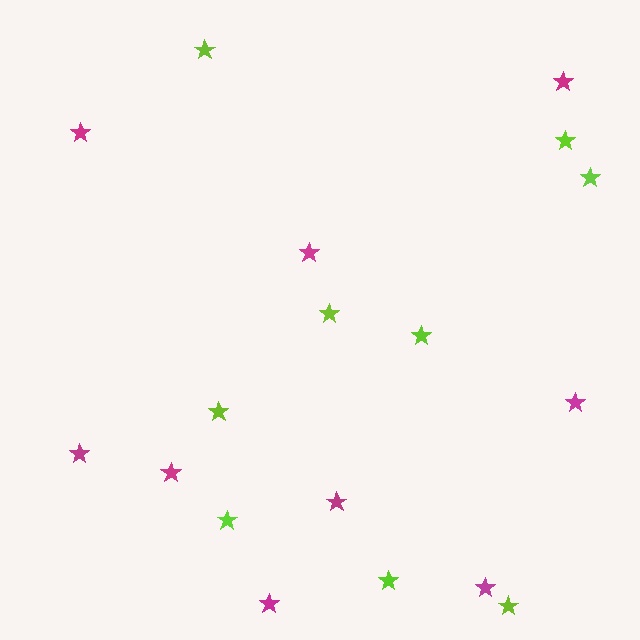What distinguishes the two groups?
There are 2 groups: one group of lime stars (9) and one group of magenta stars (9).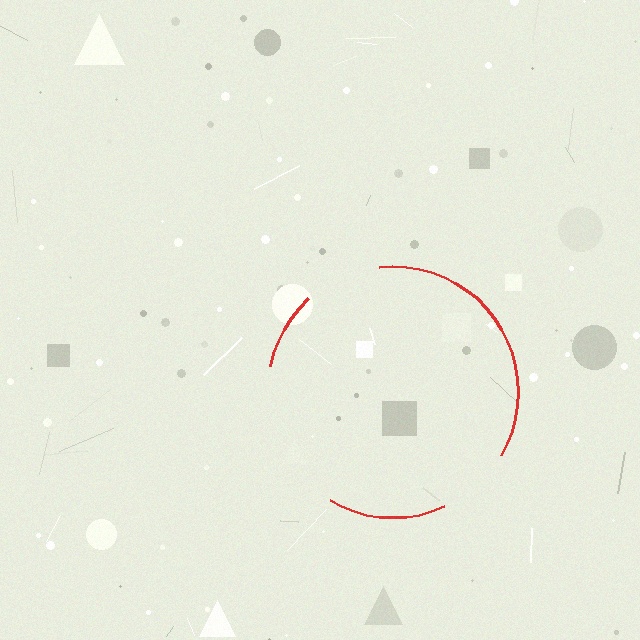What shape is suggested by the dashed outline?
The dashed outline suggests a circle.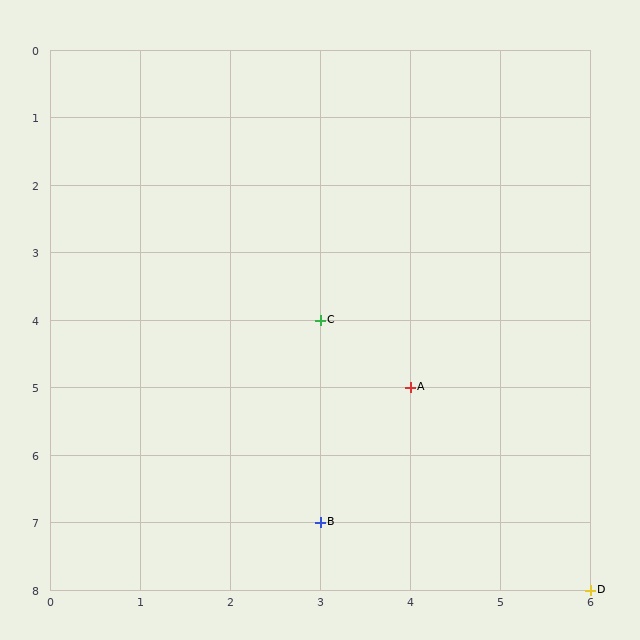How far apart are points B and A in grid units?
Points B and A are 1 column and 2 rows apart (about 2.2 grid units diagonally).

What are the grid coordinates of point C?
Point C is at grid coordinates (3, 4).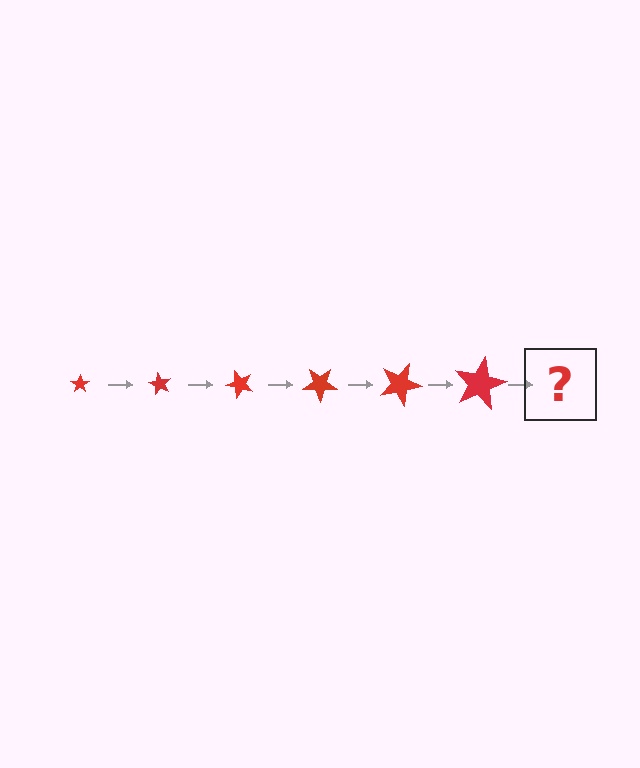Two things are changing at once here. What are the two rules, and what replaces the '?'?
The two rules are that the star grows larger each step and it rotates 60 degrees each step. The '?' should be a star, larger than the previous one and rotated 360 degrees from the start.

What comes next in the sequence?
The next element should be a star, larger than the previous one and rotated 360 degrees from the start.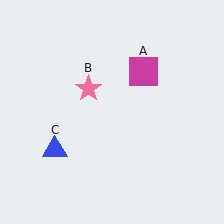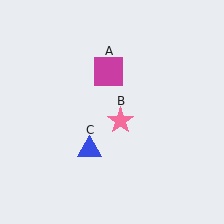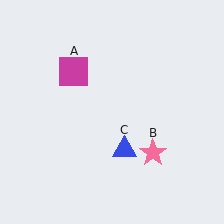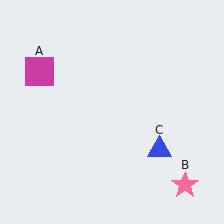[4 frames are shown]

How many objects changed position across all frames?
3 objects changed position: magenta square (object A), pink star (object B), blue triangle (object C).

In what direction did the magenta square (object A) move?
The magenta square (object A) moved left.